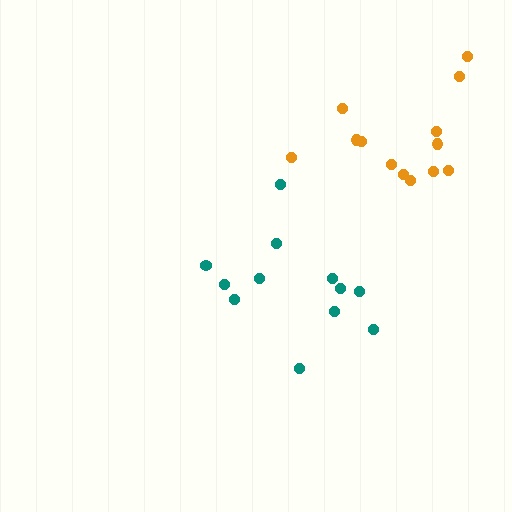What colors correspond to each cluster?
The clusters are colored: teal, orange.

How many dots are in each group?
Group 1: 12 dots, Group 2: 13 dots (25 total).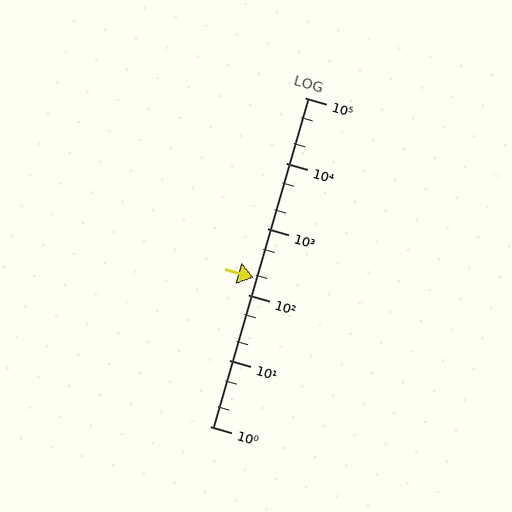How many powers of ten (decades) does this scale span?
The scale spans 5 decades, from 1 to 100000.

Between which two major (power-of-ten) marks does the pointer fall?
The pointer is between 100 and 1000.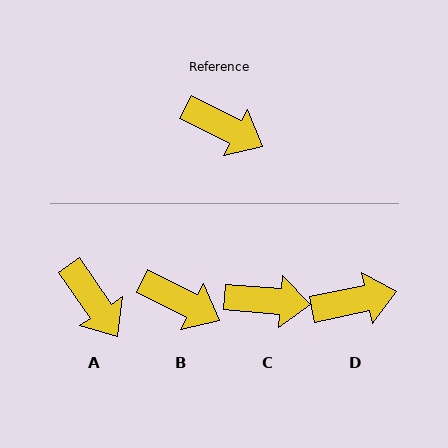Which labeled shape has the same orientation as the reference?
B.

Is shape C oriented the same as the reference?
No, it is off by about 22 degrees.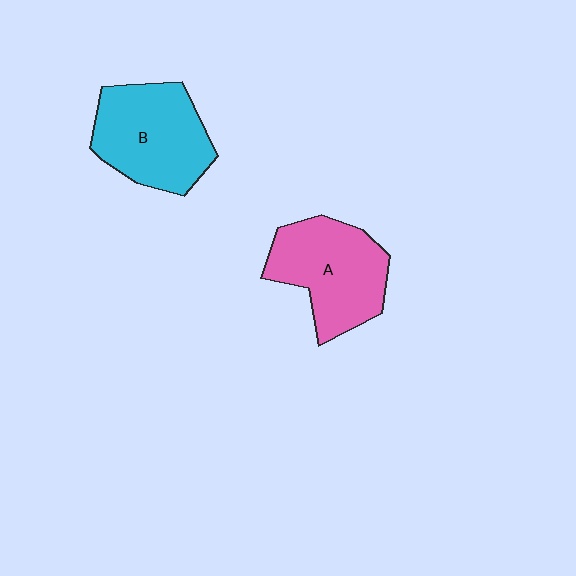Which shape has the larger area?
Shape B (cyan).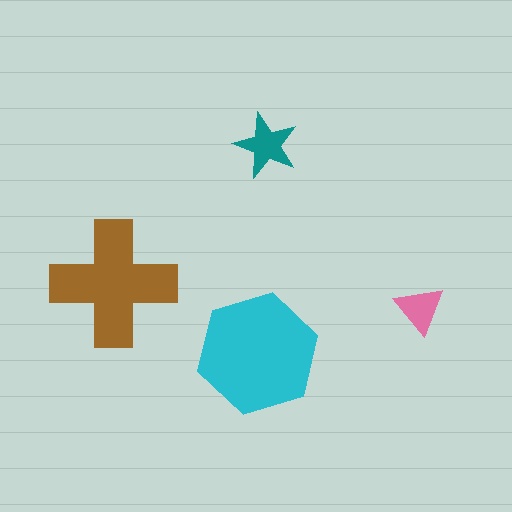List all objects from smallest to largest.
The pink triangle, the teal star, the brown cross, the cyan hexagon.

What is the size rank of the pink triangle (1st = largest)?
4th.